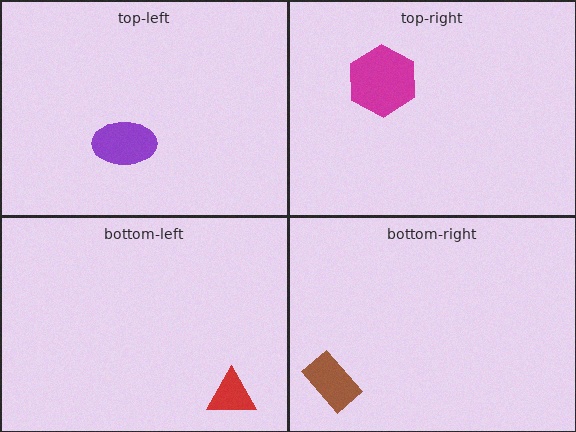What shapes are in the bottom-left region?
The red triangle.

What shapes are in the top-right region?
The magenta hexagon.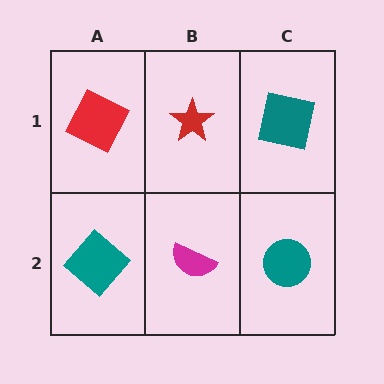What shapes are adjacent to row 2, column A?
A red square (row 1, column A), a magenta semicircle (row 2, column B).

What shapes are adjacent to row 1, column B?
A magenta semicircle (row 2, column B), a red square (row 1, column A), a teal square (row 1, column C).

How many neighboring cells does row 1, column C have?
2.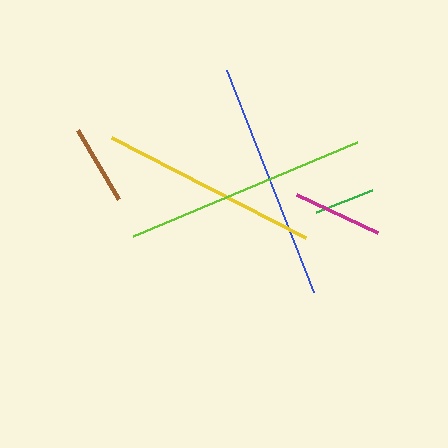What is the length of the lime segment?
The lime segment is approximately 242 pixels long.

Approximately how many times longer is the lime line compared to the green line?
The lime line is approximately 4.0 times the length of the green line.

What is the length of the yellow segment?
The yellow segment is approximately 219 pixels long.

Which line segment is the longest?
The lime line is the longest at approximately 242 pixels.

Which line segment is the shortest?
The green line is the shortest at approximately 60 pixels.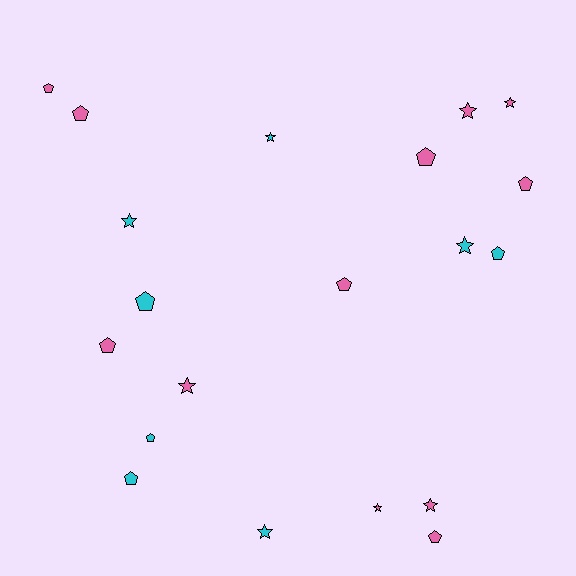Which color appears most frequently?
Pink, with 12 objects.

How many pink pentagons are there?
There are 7 pink pentagons.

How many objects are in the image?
There are 20 objects.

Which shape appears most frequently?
Pentagon, with 11 objects.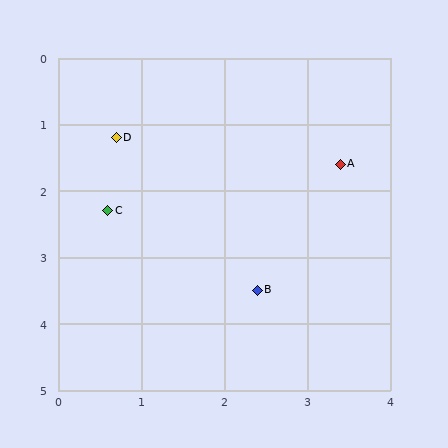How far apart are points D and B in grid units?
Points D and B are about 2.9 grid units apart.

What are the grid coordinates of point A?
Point A is at approximately (3.4, 1.6).